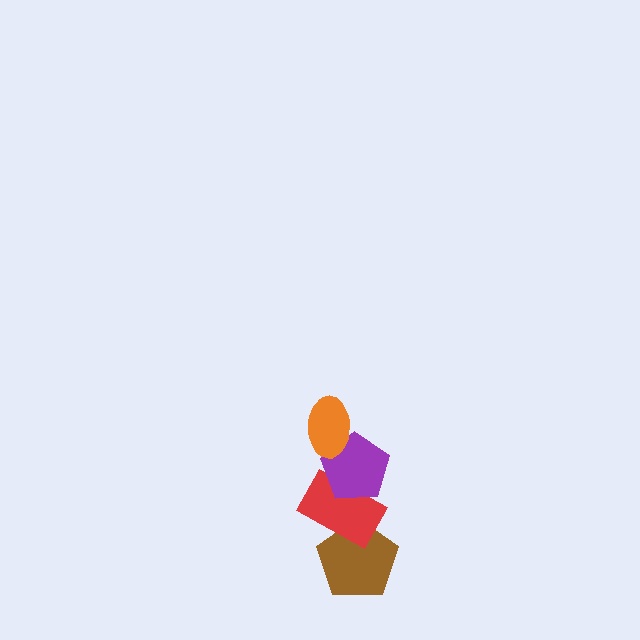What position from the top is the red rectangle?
The red rectangle is 3rd from the top.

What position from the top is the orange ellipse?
The orange ellipse is 1st from the top.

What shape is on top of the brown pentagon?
The red rectangle is on top of the brown pentagon.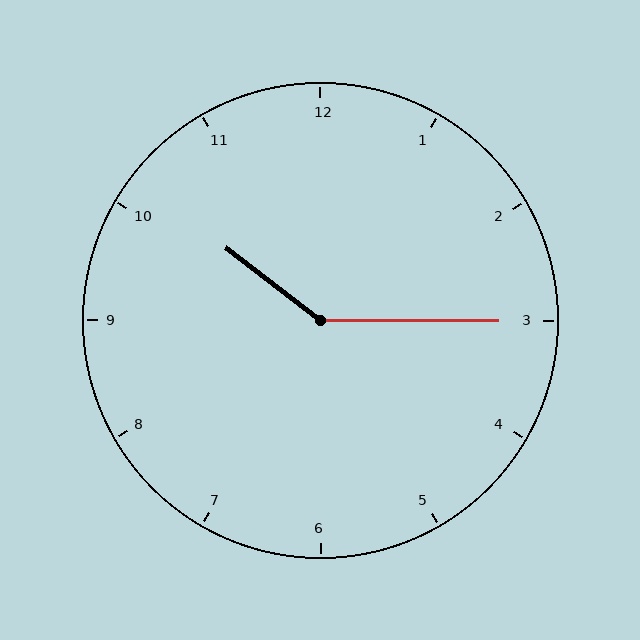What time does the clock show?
10:15.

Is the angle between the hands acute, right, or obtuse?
It is obtuse.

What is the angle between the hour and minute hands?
Approximately 142 degrees.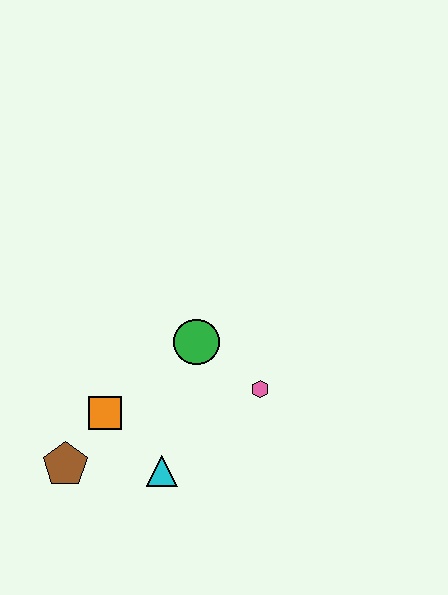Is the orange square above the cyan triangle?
Yes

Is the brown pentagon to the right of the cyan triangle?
No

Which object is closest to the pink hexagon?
The green circle is closest to the pink hexagon.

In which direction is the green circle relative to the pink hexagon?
The green circle is to the left of the pink hexagon.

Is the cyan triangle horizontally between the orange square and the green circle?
Yes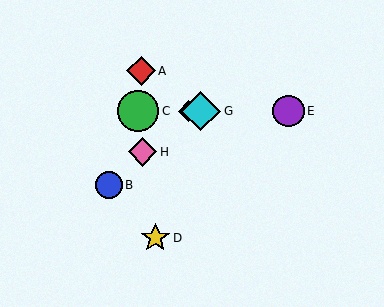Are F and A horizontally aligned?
No, F is at y≈111 and A is at y≈71.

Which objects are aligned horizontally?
Objects C, E, F, G are aligned horizontally.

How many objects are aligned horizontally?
4 objects (C, E, F, G) are aligned horizontally.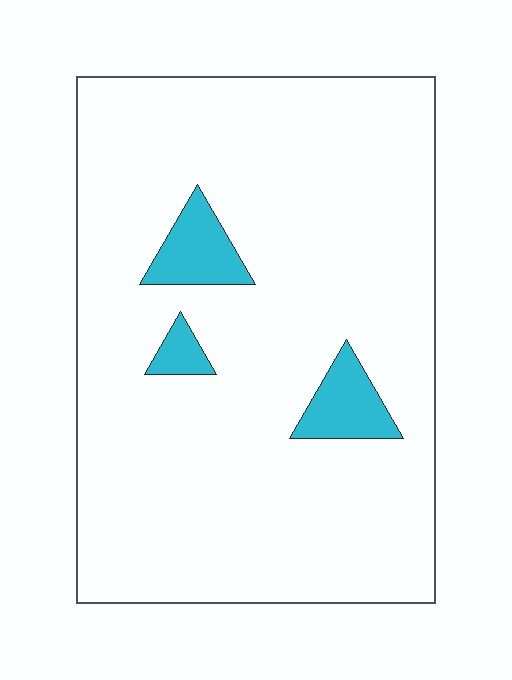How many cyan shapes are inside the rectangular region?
3.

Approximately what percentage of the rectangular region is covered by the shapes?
Approximately 5%.